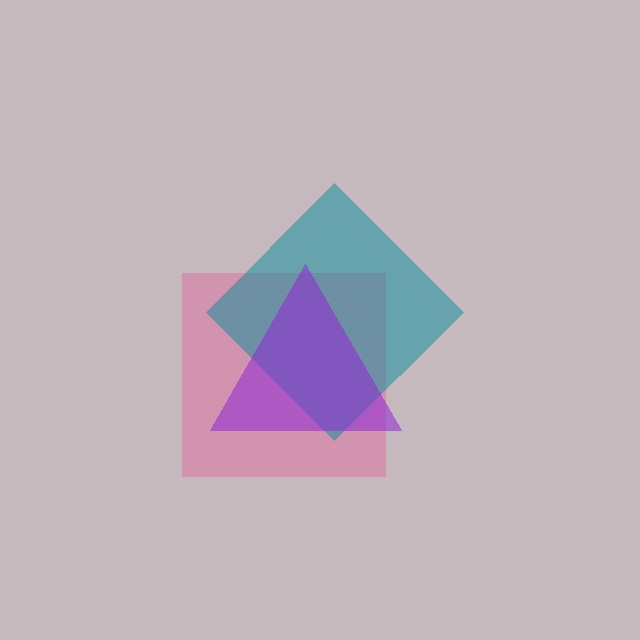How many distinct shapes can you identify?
There are 3 distinct shapes: a pink square, a teal diamond, a purple triangle.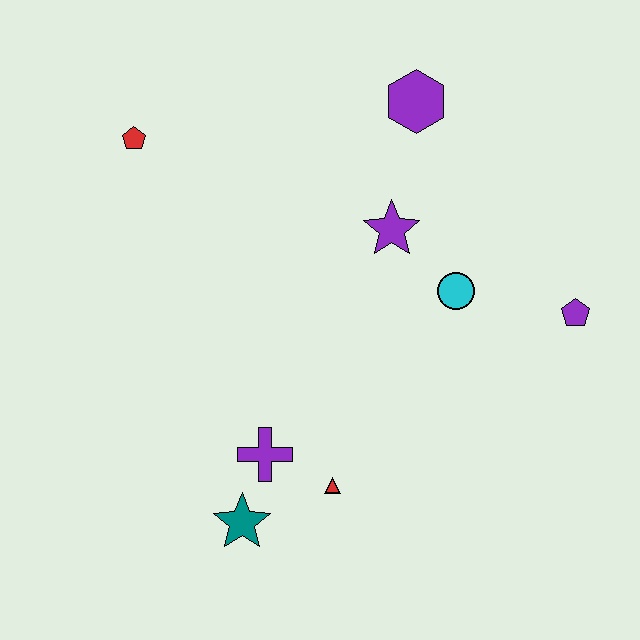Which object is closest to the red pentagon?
The purple star is closest to the red pentagon.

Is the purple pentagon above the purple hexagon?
No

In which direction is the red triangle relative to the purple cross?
The red triangle is to the right of the purple cross.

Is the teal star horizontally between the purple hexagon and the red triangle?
No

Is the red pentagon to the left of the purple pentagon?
Yes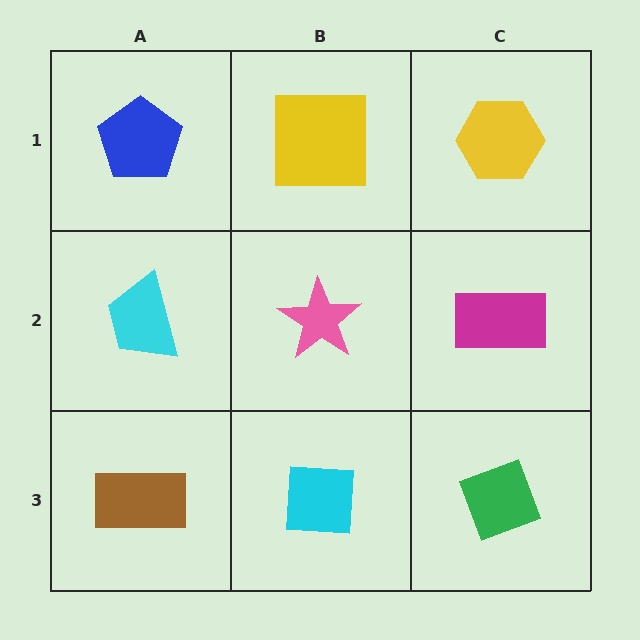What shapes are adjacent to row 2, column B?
A yellow square (row 1, column B), a cyan square (row 3, column B), a cyan trapezoid (row 2, column A), a magenta rectangle (row 2, column C).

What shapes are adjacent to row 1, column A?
A cyan trapezoid (row 2, column A), a yellow square (row 1, column B).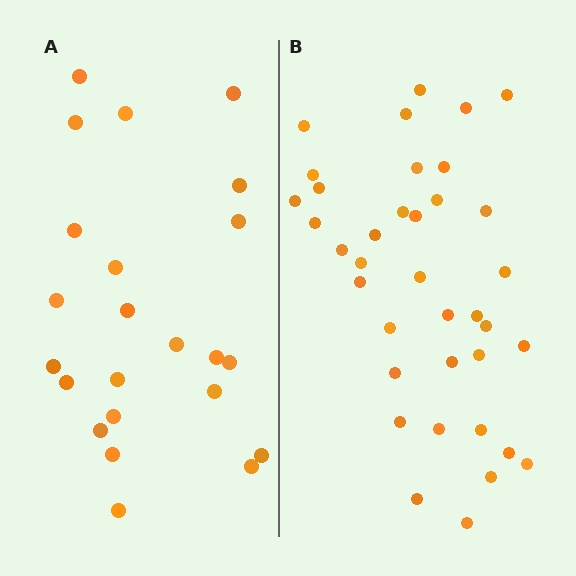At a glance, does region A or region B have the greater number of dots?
Region B (the right region) has more dots.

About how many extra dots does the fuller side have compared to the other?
Region B has approximately 15 more dots than region A.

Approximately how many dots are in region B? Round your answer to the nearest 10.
About 40 dots. (The exact count is 37, which rounds to 40.)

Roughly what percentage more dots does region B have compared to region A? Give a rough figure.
About 60% more.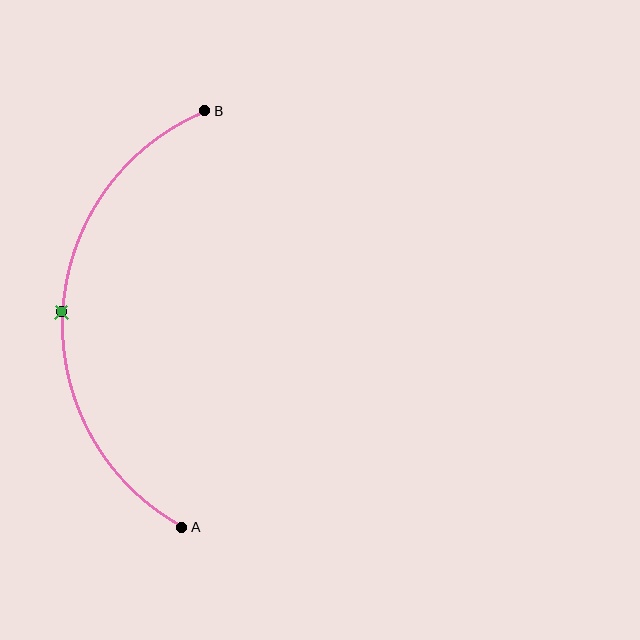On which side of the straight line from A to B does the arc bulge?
The arc bulges to the left of the straight line connecting A and B.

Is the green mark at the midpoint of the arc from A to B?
Yes. The green mark lies on the arc at equal arc-length from both A and B — it is the arc midpoint.